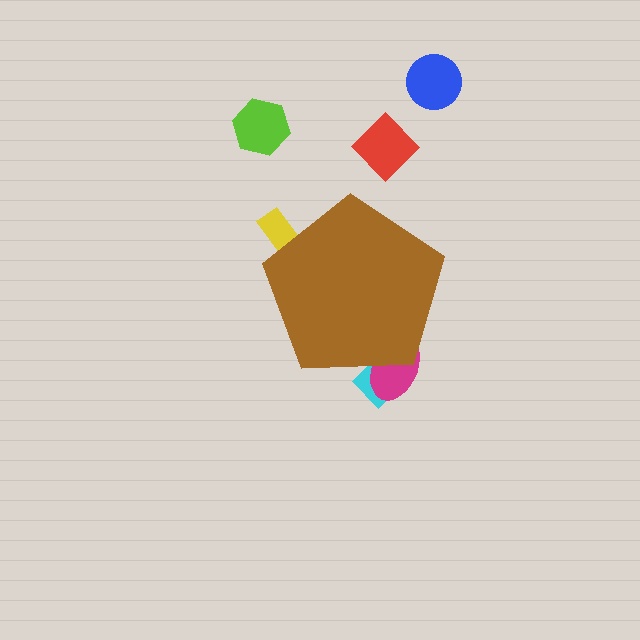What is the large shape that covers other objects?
A brown pentagon.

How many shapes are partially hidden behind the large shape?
3 shapes are partially hidden.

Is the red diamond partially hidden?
No, the red diamond is fully visible.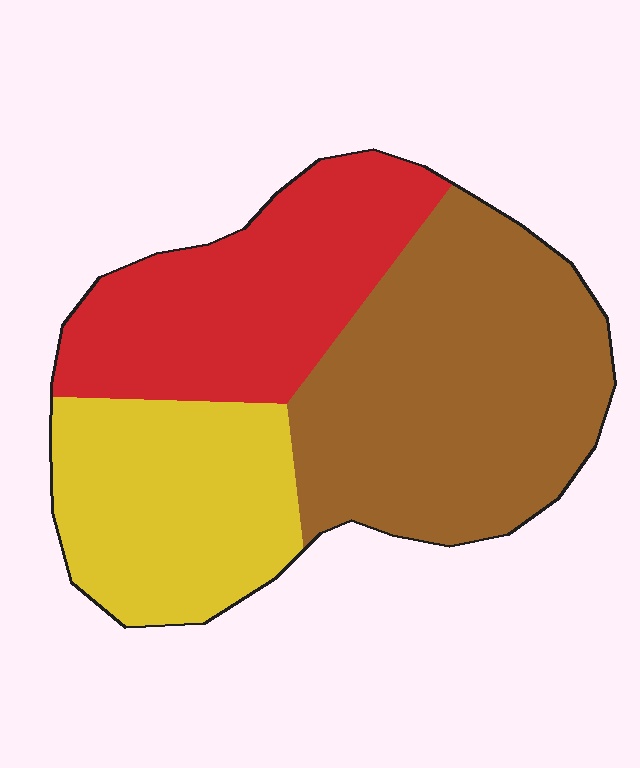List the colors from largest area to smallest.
From largest to smallest: brown, red, yellow.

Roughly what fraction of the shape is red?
Red covers roughly 30% of the shape.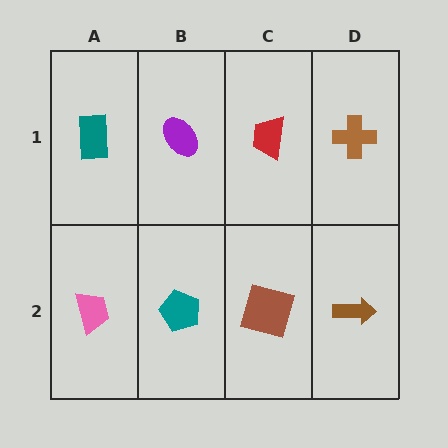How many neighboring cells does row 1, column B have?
3.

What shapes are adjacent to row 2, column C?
A red trapezoid (row 1, column C), a teal pentagon (row 2, column B), a brown arrow (row 2, column D).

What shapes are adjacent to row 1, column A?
A pink trapezoid (row 2, column A), a purple ellipse (row 1, column B).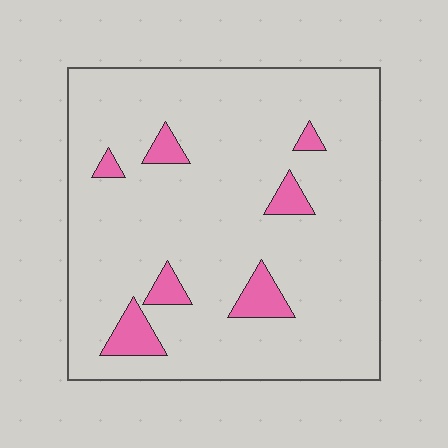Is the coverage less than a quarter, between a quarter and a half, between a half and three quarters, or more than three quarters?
Less than a quarter.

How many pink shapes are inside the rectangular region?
7.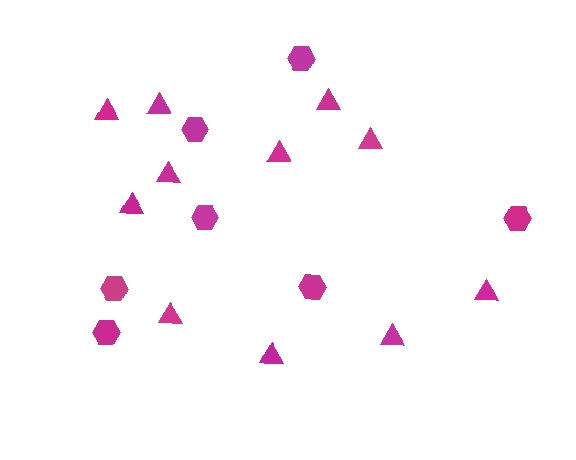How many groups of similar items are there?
There are 2 groups: one group of triangles (11) and one group of hexagons (7).